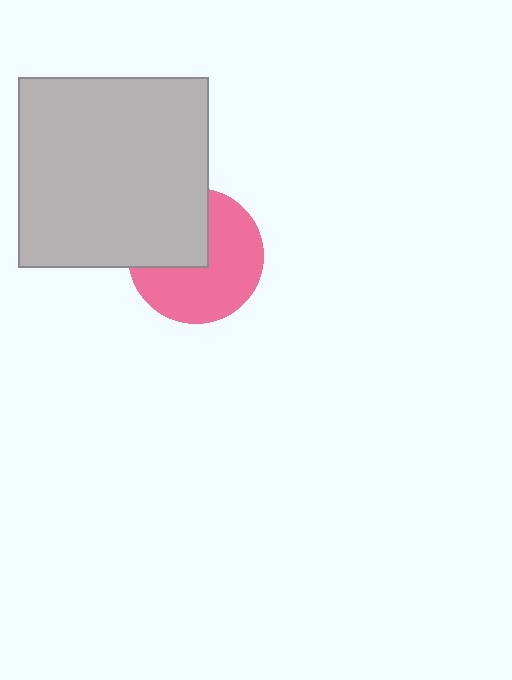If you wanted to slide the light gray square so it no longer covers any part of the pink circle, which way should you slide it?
Slide it toward the upper-left — that is the most direct way to separate the two shapes.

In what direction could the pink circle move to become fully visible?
The pink circle could move toward the lower-right. That would shift it out from behind the light gray square entirely.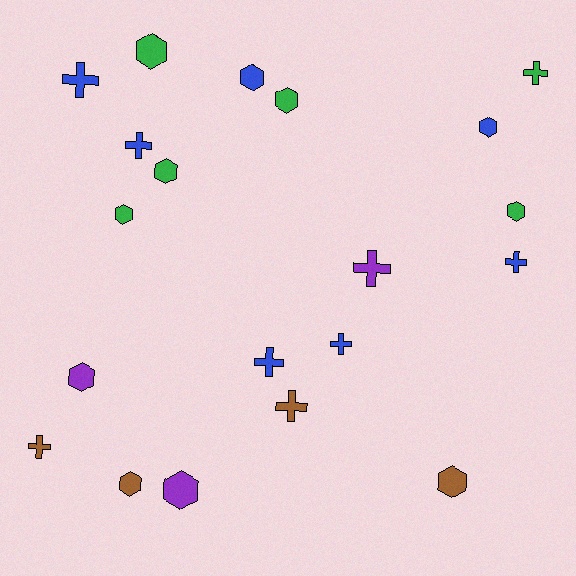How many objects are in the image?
There are 20 objects.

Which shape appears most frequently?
Hexagon, with 11 objects.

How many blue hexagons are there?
There are 2 blue hexagons.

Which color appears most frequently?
Blue, with 7 objects.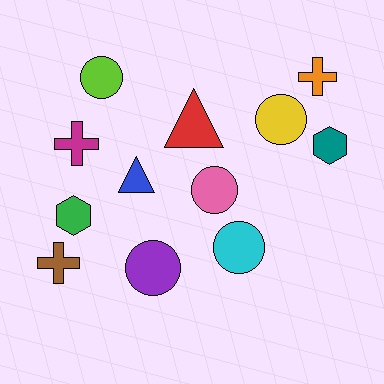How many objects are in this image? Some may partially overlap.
There are 12 objects.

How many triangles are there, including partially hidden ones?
There are 2 triangles.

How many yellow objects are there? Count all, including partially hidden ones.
There is 1 yellow object.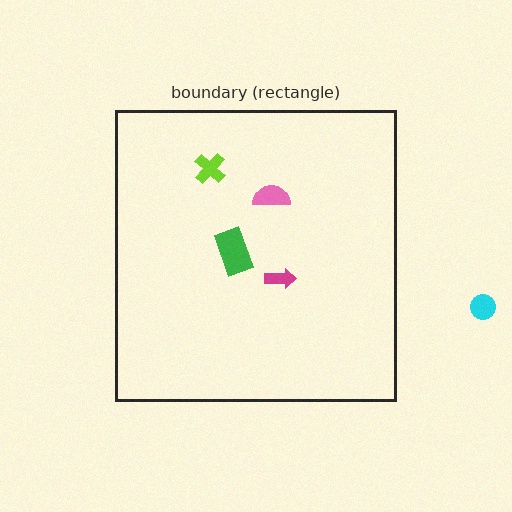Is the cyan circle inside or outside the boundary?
Outside.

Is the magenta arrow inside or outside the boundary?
Inside.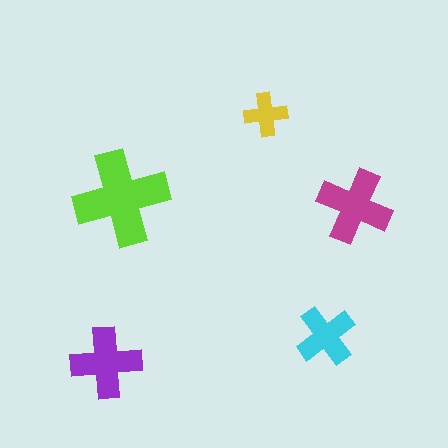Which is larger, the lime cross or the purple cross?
The lime one.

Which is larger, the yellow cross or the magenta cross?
The magenta one.